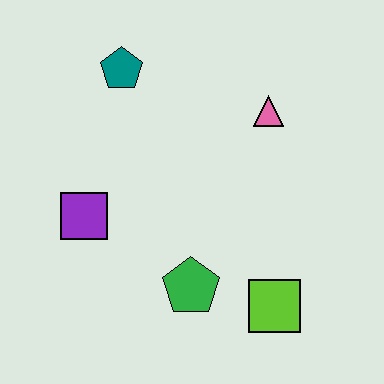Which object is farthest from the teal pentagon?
The lime square is farthest from the teal pentagon.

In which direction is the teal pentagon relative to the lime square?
The teal pentagon is above the lime square.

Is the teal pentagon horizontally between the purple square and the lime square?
Yes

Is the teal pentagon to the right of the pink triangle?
No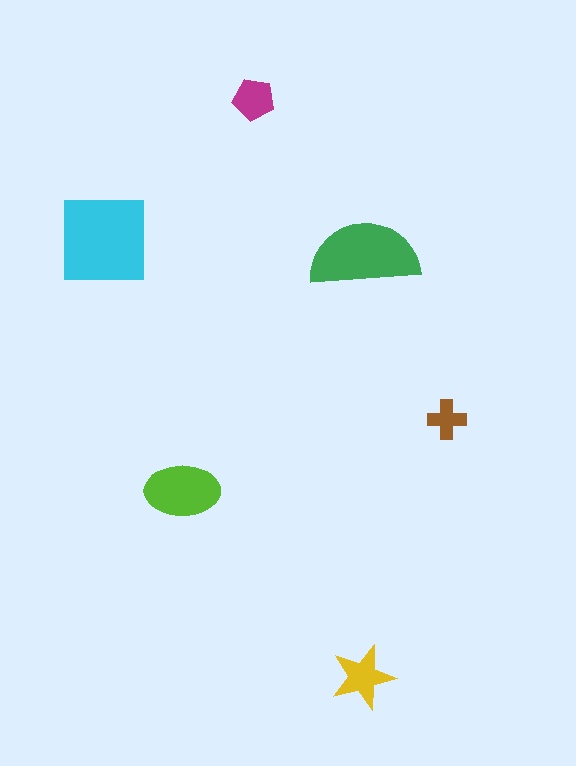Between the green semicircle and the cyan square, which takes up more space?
The cyan square.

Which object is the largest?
The cyan square.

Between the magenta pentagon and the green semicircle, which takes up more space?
The green semicircle.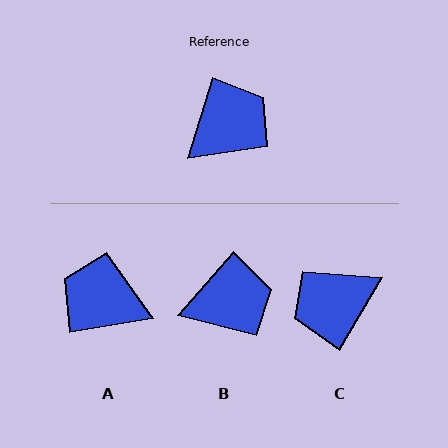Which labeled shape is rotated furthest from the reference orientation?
C, about 166 degrees away.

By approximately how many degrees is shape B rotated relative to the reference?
Approximately 24 degrees clockwise.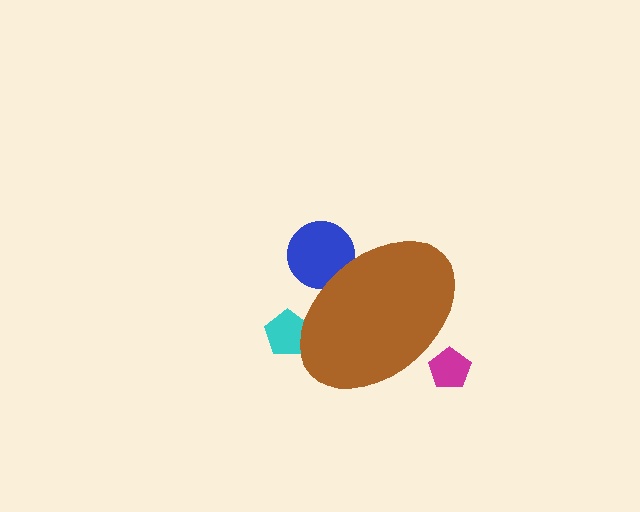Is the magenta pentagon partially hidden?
Yes, the magenta pentagon is partially hidden behind the brown ellipse.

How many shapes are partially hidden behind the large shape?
3 shapes are partially hidden.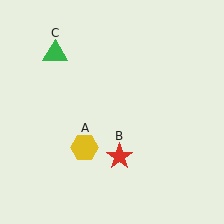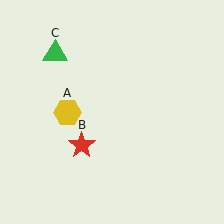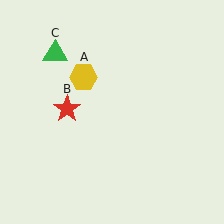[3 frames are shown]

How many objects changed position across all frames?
2 objects changed position: yellow hexagon (object A), red star (object B).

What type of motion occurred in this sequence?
The yellow hexagon (object A), red star (object B) rotated clockwise around the center of the scene.